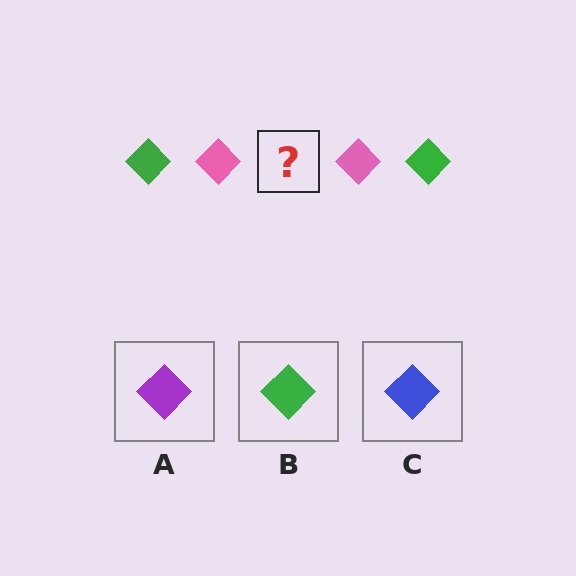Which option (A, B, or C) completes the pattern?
B.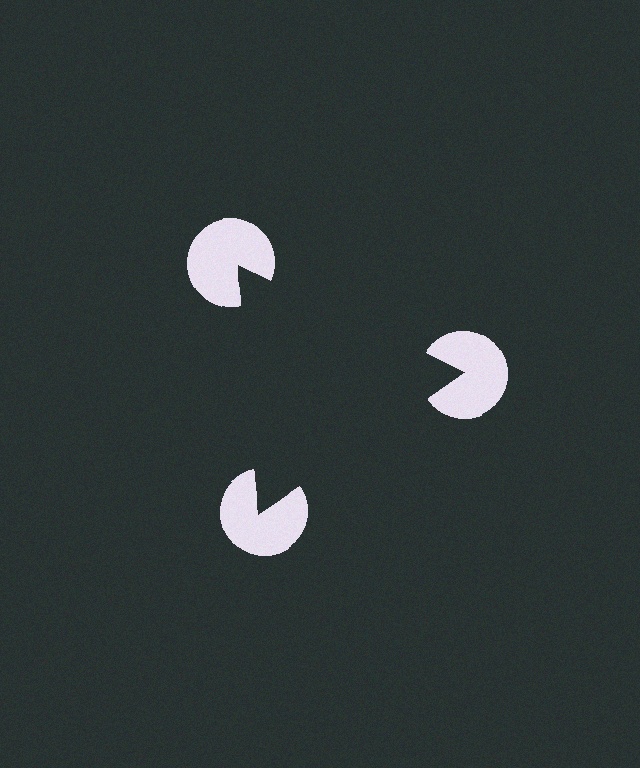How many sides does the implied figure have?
3 sides.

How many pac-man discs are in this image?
There are 3 — one at each vertex of the illusory triangle.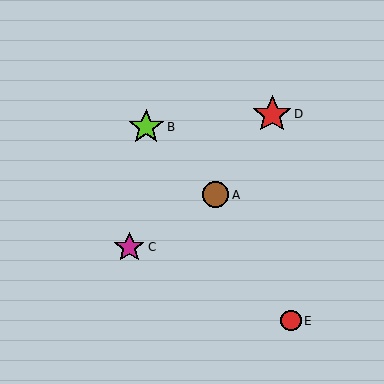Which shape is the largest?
The red star (labeled D) is the largest.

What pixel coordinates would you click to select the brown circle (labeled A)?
Click at (216, 195) to select the brown circle A.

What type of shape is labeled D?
Shape D is a red star.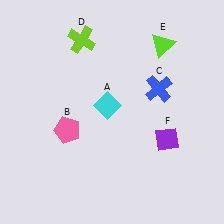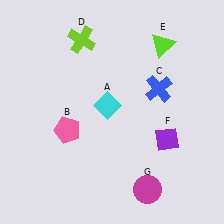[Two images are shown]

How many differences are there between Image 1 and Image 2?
There is 1 difference between the two images.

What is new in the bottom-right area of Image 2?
A magenta circle (G) was added in the bottom-right area of Image 2.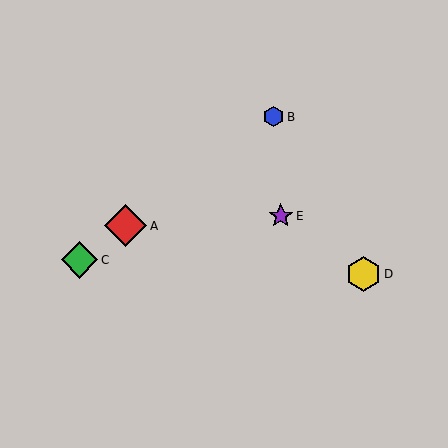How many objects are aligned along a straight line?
3 objects (A, B, C) are aligned along a straight line.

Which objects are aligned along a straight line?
Objects A, B, C are aligned along a straight line.